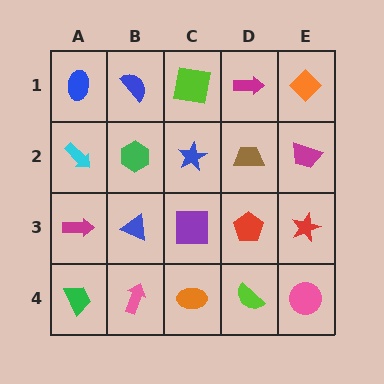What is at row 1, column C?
A lime square.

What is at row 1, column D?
A magenta arrow.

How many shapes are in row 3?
5 shapes.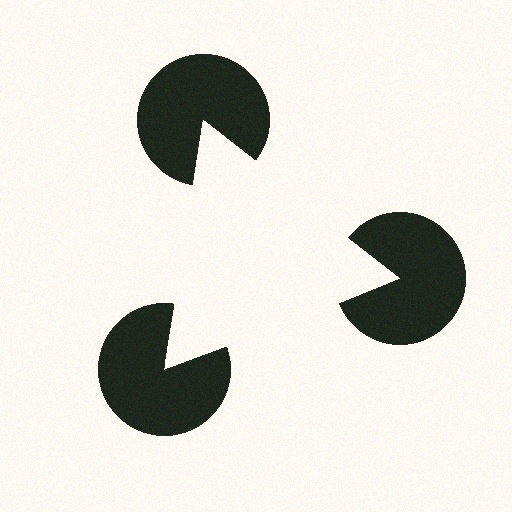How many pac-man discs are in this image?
There are 3 — one at each vertex of the illusory triangle.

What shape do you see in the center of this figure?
An illusory triangle — its edges are inferred from the aligned wedge cuts in the pac-man discs, not physically drawn.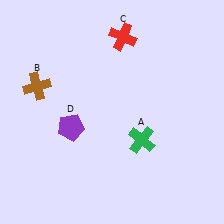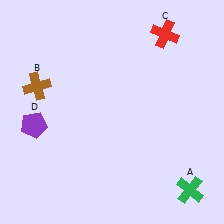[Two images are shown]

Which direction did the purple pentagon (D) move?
The purple pentagon (D) moved left.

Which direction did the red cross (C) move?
The red cross (C) moved right.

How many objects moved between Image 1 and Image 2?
3 objects moved between the two images.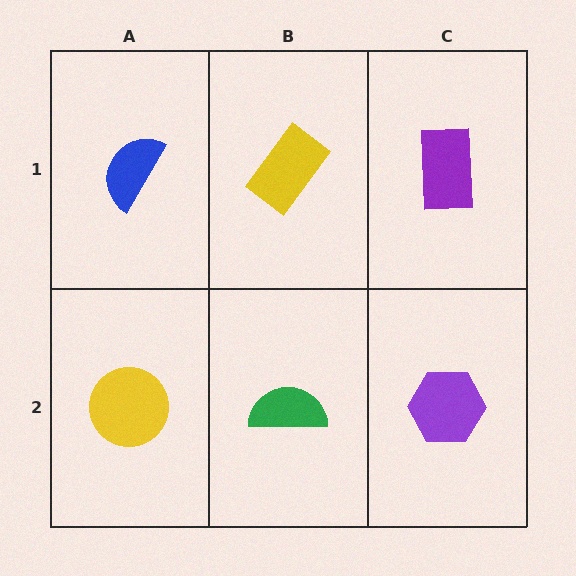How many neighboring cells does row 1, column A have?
2.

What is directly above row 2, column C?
A purple rectangle.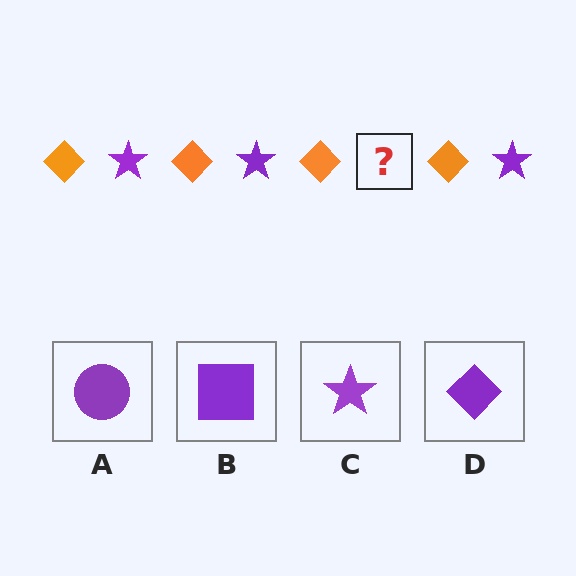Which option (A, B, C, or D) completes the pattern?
C.